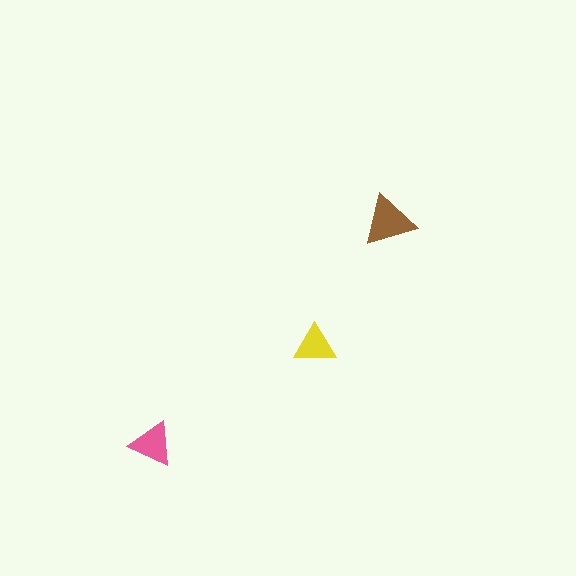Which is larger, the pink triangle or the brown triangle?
The brown one.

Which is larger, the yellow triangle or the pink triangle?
The pink one.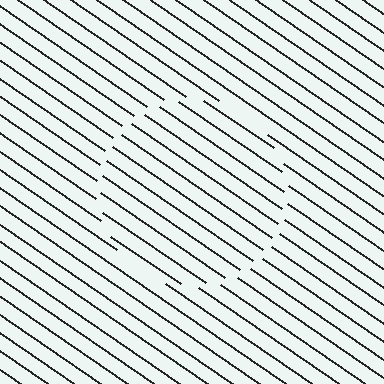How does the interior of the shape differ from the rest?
The interior of the shape contains the same grating, shifted by half a period — the contour is defined by the phase discontinuity where line-ends from the inner and outer gratings abut.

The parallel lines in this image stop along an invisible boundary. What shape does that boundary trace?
An illusory circle. The interior of the shape contains the same grating, shifted by half a period — the contour is defined by the phase discontinuity where line-ends from the inner and outer gratings abut.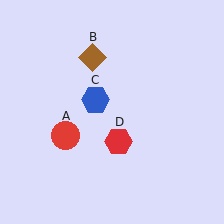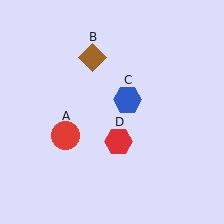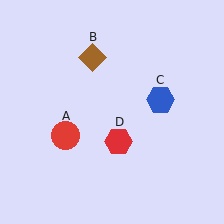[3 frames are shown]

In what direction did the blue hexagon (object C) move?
The blue hexagon (object C) moved right.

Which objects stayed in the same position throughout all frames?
Red circle (object A) and brown diamond (object B) and red hexagon (object D) remained stationary.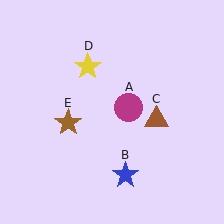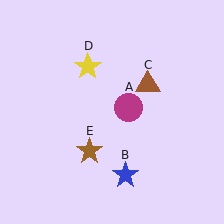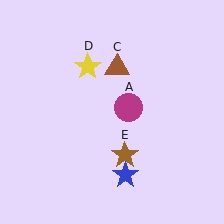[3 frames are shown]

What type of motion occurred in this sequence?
The brown triangle (object C), brown star (object E) rotated counterclockwise around the center of the scene.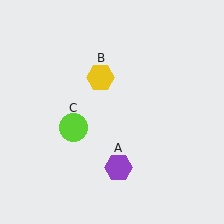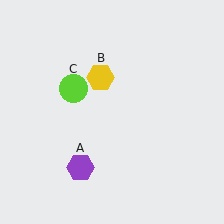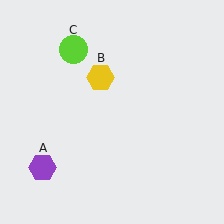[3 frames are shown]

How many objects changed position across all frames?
2 objects changed position: purple hexagon (object A), lime circle (object C).